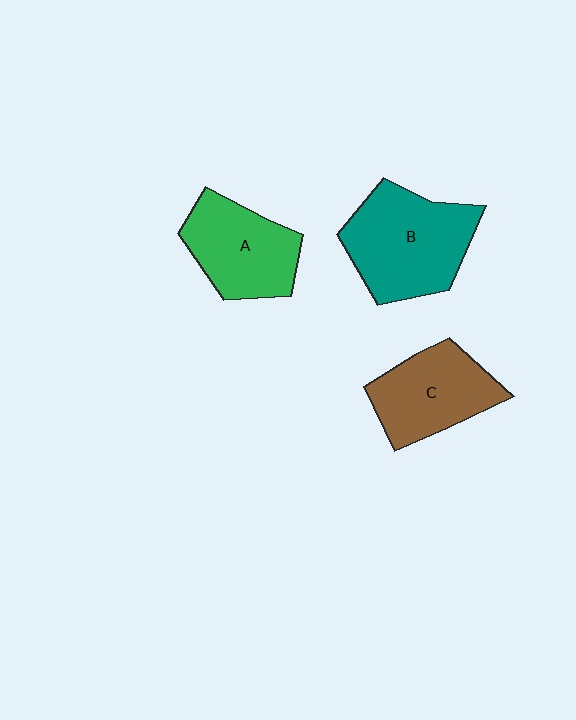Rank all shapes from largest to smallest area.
From largest to smallest: B (teal), A (green), C (brown).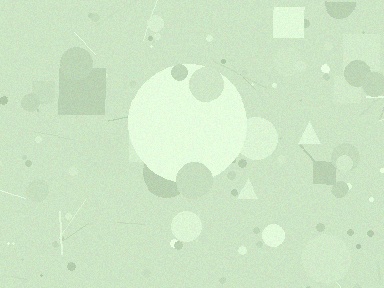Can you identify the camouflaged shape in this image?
The camouflaged shape is a circle.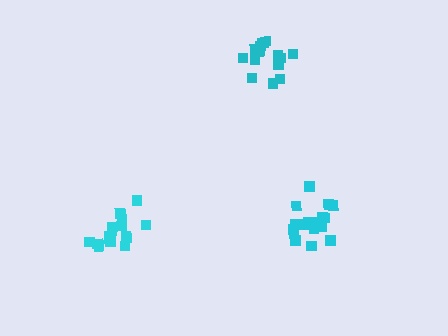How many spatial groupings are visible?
There are 3 spatial groupings.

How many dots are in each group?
Group 1: 17 dots, Group 2: 18 dots, Group 3: 14 dots (49 total).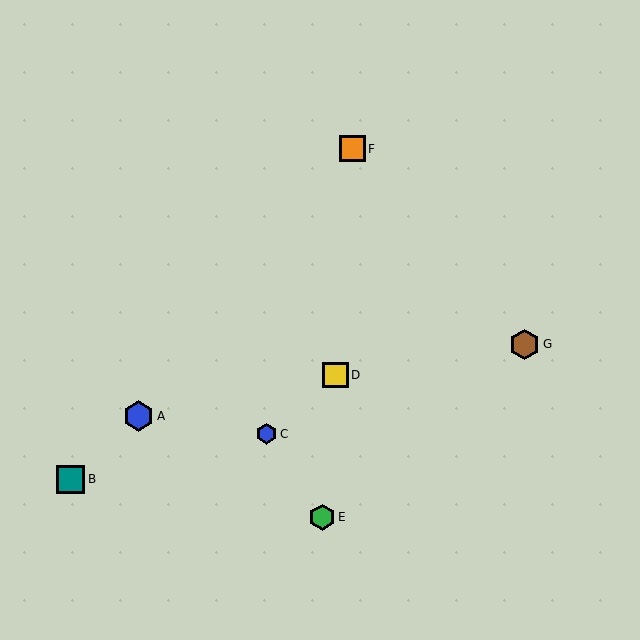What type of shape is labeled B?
Shape B is a teal square.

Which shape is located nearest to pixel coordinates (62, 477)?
The teal square (labeled B) at (71, 479) is nearest to that location.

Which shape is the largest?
The blue hexagon (labeled A) is the largest.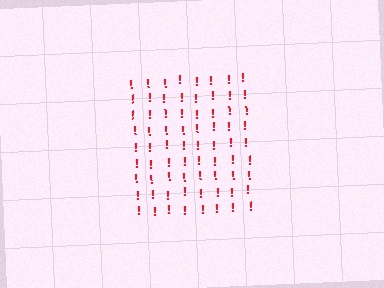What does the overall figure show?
The overall figure shows a square.